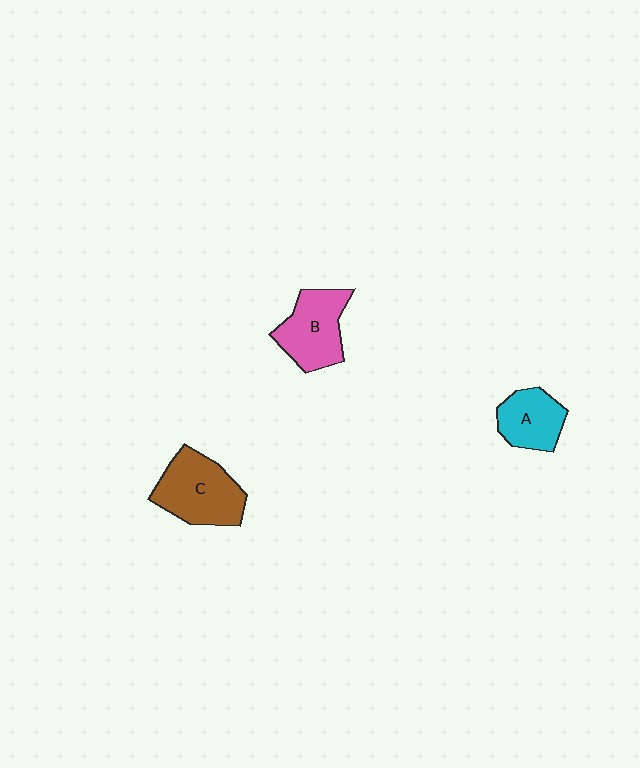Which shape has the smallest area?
Shape A (cyan).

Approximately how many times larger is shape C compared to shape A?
Approximately 1.5 times.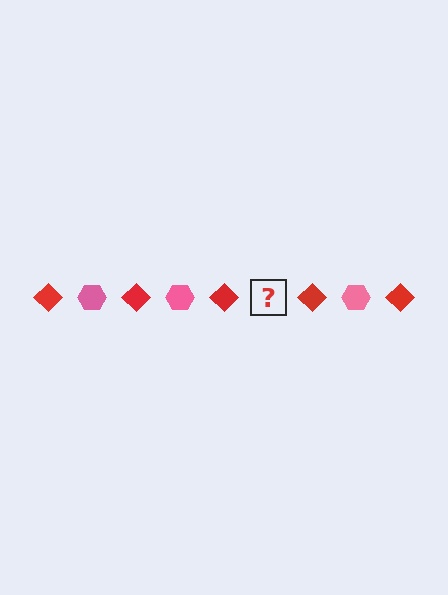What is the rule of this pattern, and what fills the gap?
The rule is that the pattern alternates between red diamond and pink hexagon. The gap should be filled with a pink hexagon.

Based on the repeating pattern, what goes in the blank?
The blank should be a pink hexagon.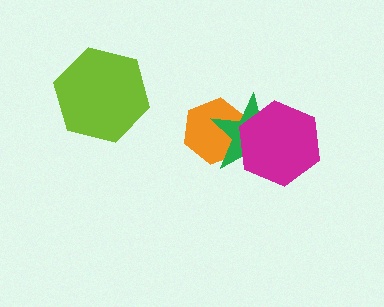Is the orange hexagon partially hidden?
Yes, it is partially covered by another shape.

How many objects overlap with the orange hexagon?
2 objects overlap with the orange hexagon.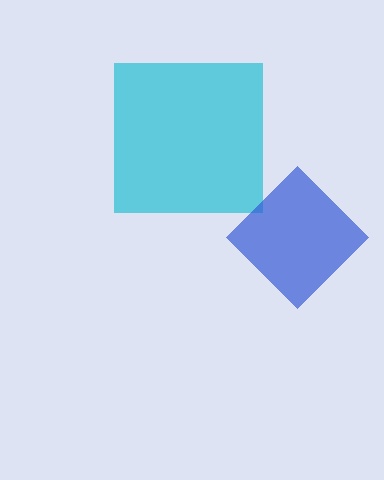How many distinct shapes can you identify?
There are 2 distinct shapes: a cyan square, a blue diamond.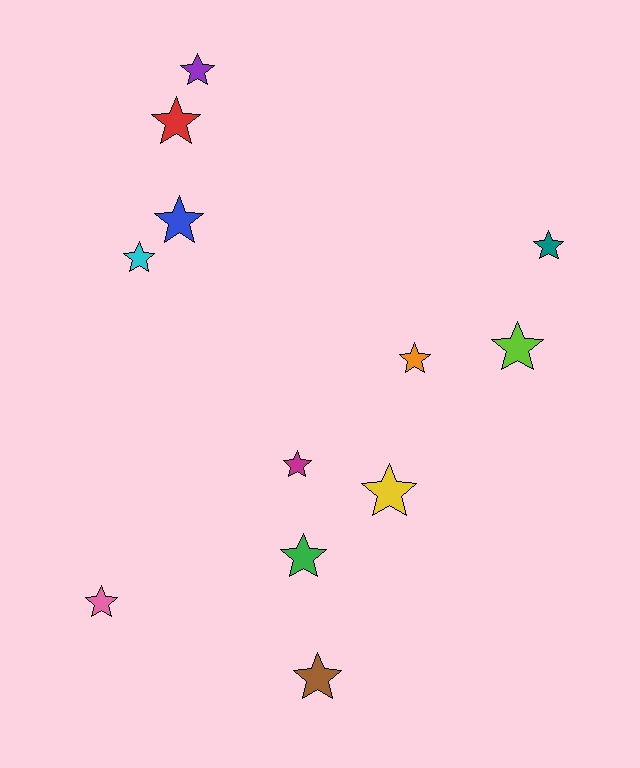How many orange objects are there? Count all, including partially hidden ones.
There is 1 orange object.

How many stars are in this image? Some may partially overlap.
There are 12 stars.